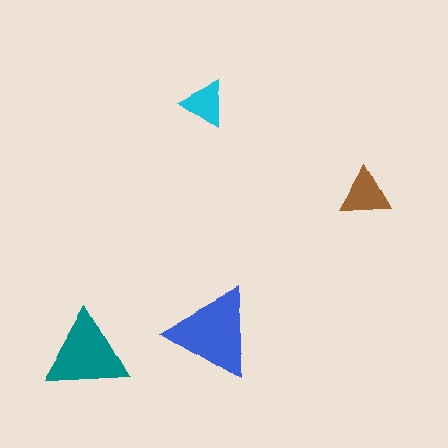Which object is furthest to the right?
The brown triangle is rightmost.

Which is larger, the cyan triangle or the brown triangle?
The brown one.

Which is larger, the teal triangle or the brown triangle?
The teal one.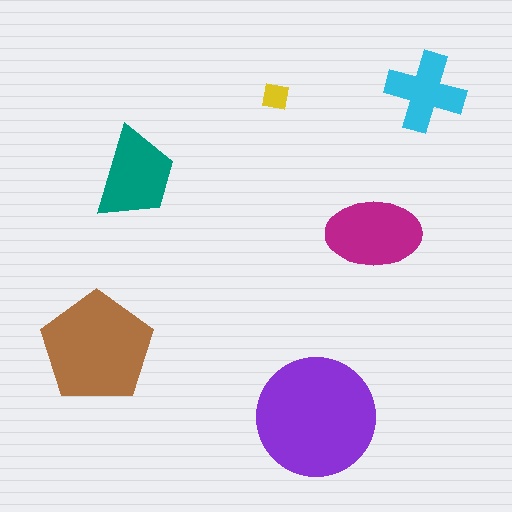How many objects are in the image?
There are 6 objects in the image.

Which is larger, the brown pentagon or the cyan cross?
The brown pentagon.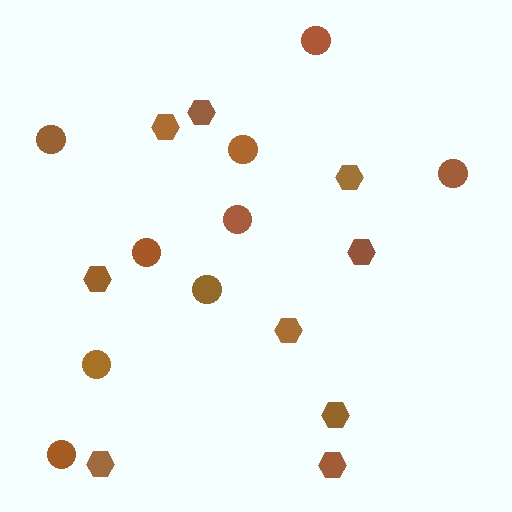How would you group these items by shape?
There are 2 groups: one group of hexagons (9) and one group of circles (9).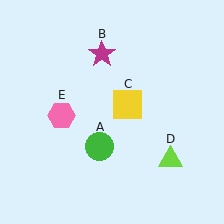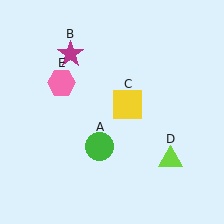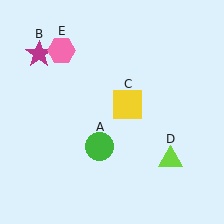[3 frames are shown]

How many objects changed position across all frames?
2 objects changed position: magenta star (object B), pink hexagon (object E).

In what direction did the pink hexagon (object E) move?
The pink hexagon (object E) moved up.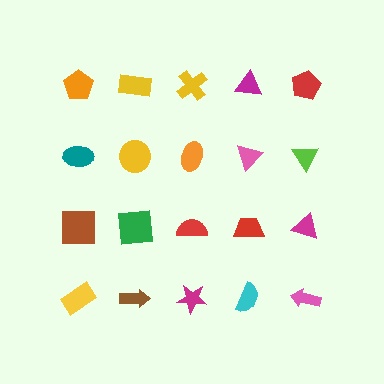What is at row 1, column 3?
A yellow cross.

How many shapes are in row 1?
5 shapes.